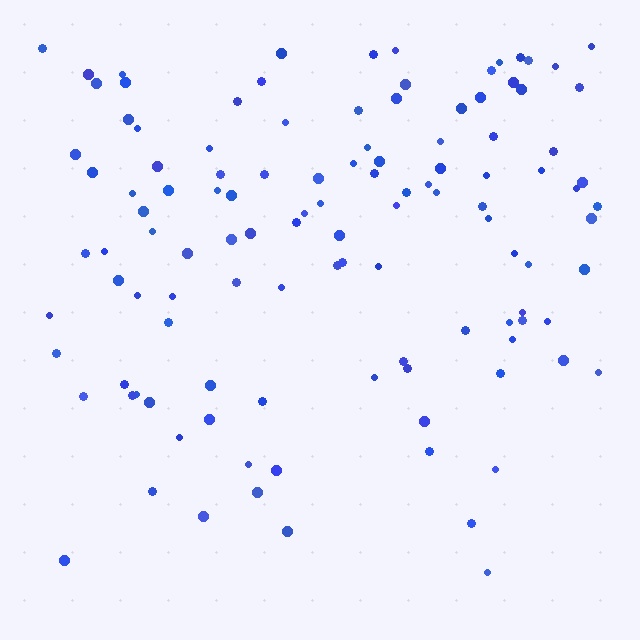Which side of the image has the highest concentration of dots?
The top.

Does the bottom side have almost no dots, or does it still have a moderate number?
Still a moderate number, just noticeably fewer than the top.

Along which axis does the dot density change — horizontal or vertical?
Vertical.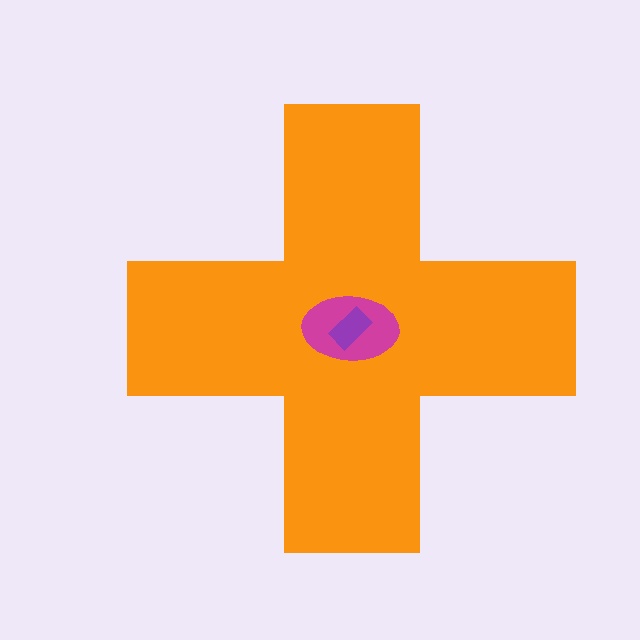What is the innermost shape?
The purple rectangle.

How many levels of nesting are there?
3.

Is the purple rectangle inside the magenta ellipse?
Yes.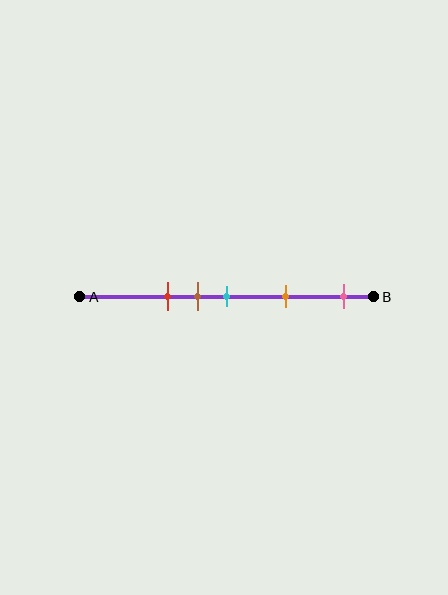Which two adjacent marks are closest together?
The brown and cyan marks are the closest adjacent pair.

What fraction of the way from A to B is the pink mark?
The pink mark is approximately 90% (0.9) of the way from A to B.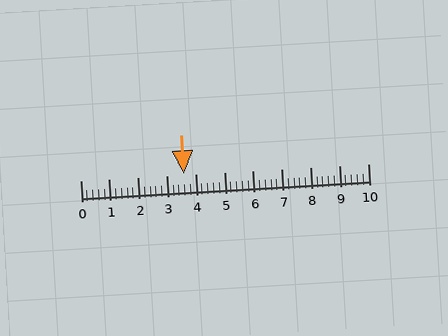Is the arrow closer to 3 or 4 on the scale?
The arrow is closer to 4.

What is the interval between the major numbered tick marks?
The major tick marks are spaced 1 units apart.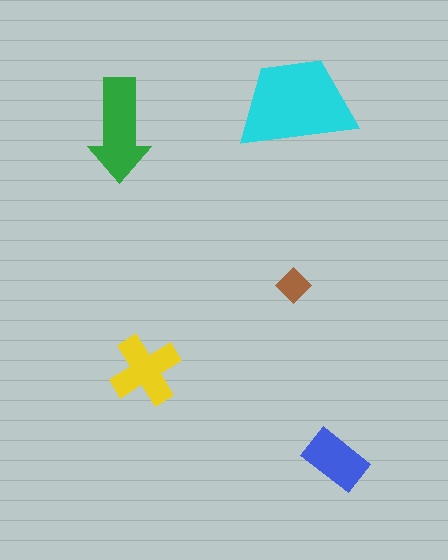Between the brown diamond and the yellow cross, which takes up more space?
The yellow cross.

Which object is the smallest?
The brown diamond.